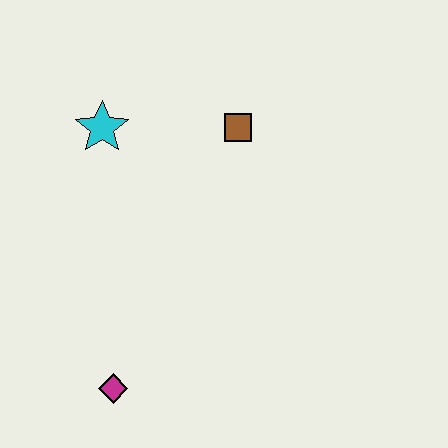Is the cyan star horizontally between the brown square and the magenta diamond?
No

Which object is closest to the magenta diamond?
The cyan star is closest to the magenta diamond.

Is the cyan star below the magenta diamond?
No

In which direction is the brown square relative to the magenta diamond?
The brown square is above the magenta diamond.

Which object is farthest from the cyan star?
The magenta diamond is farthest from the cyan star.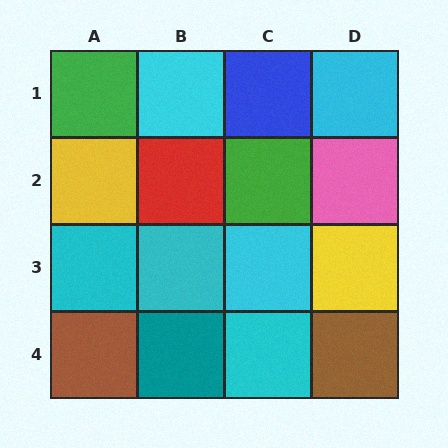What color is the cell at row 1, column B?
Cyan.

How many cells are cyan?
6 cells are cyan.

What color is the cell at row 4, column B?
Teal.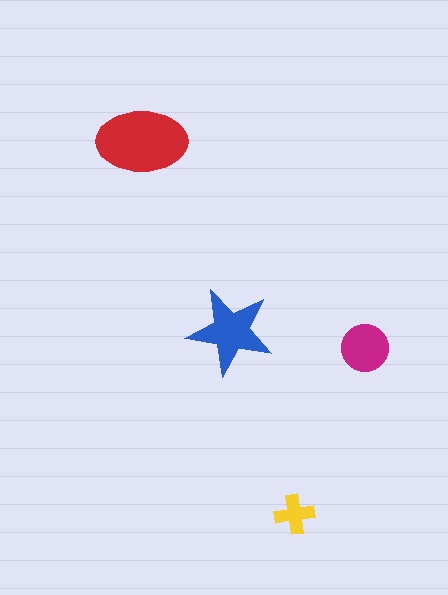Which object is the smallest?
The yellow cross.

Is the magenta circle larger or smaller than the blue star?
Smaller.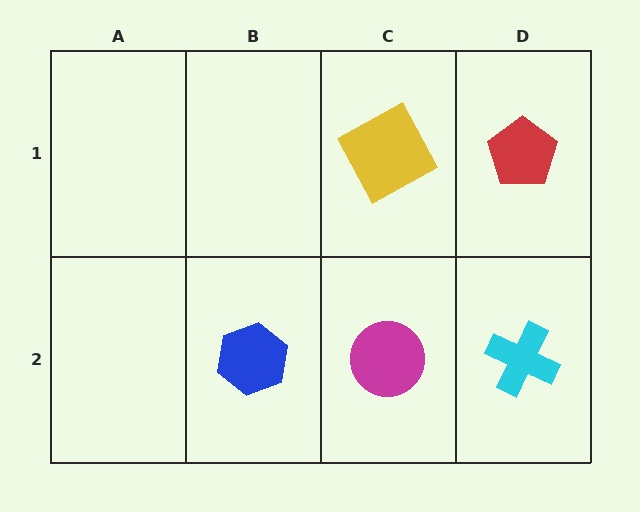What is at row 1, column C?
A yellow square.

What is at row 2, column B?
A blue hexagon.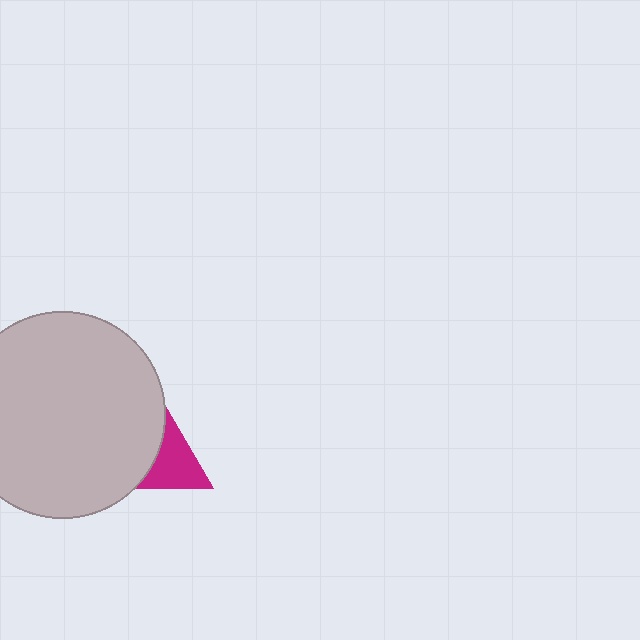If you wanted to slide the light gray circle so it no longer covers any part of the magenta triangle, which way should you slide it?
Slide it left — that is the most direct way to separate the two shapes.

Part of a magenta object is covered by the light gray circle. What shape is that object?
It is a triangle.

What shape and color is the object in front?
The object in front is a light gray circle.